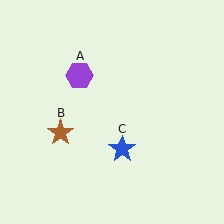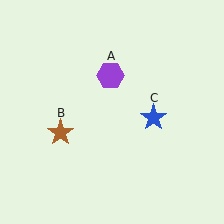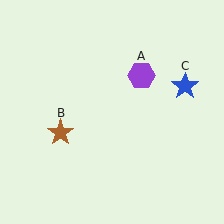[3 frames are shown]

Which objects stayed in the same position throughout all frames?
Brown star (object B) remained stationary.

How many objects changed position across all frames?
2 objects changed position: purple hexagon (object A), blue star (object C).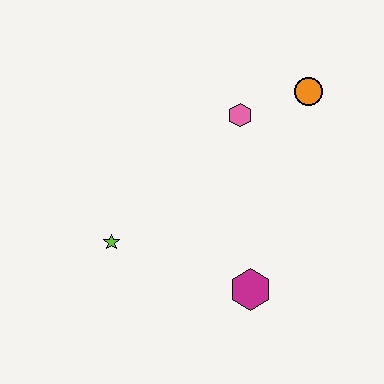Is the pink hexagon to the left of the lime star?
No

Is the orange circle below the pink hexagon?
No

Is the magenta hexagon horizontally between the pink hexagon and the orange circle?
Yes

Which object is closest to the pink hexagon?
The orange circle is closest to the pink hexagon.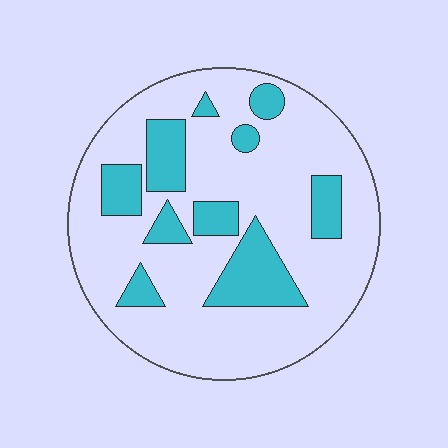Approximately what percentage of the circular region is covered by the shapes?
Approximately 25%.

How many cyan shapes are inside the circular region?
10.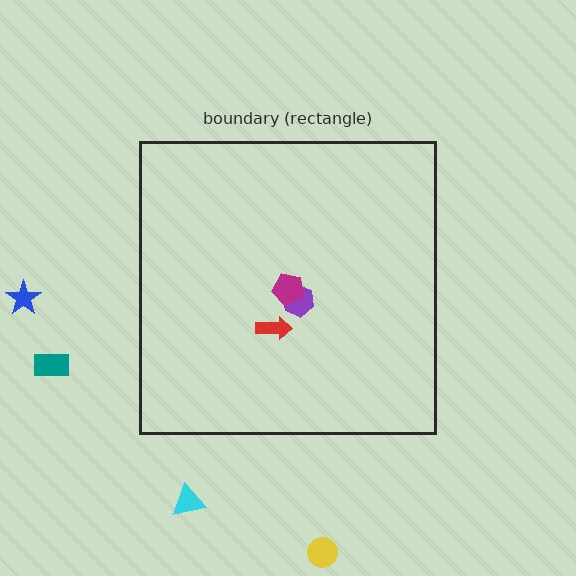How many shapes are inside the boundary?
3 inside, 4 outside.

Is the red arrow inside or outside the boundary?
Inside.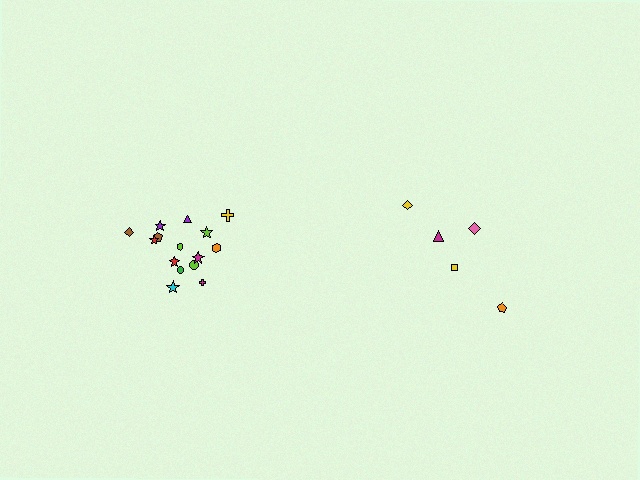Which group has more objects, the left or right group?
The left group.